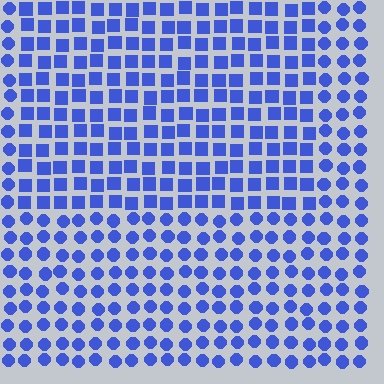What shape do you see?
I see a rectangle.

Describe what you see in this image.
The image is filled with small blue elements arranged in a uniform grid. A rectangle-shaped region contains squares, while the surrounding area contains circles. The boundary is defined purely by the change in element shape.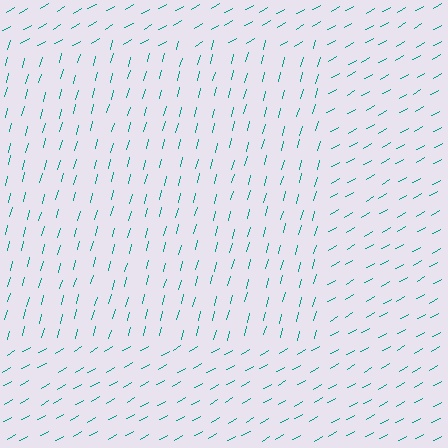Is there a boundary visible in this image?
Yes, there is a texture boundary formed by a change in line orientation.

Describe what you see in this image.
The image is filled with small teal line segments. A rectangle region in the image has lines oriented differently from the surrounding lines, creating a visible texture boundary.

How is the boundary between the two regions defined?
The boundary is defined purely by a change in line orientation (approximately 45 degrees difference). All lines are the same color and thickness.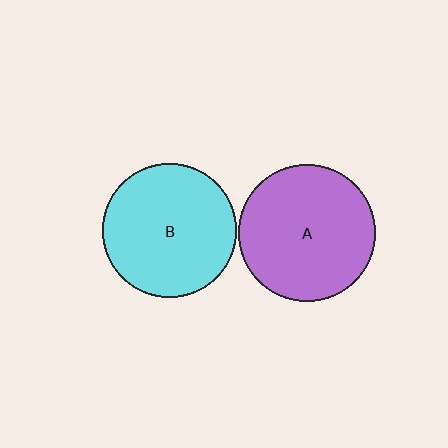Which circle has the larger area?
Circle A (purple).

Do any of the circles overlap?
No, none of the circles overlap.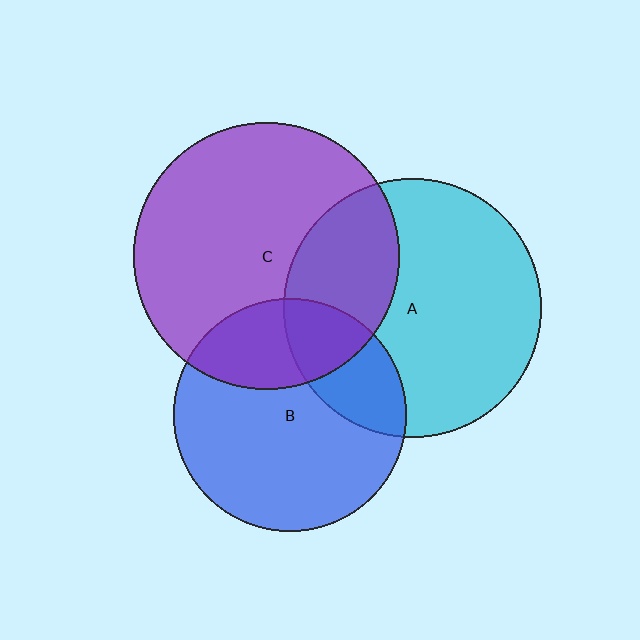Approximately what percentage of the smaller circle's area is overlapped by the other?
Approximately 30%.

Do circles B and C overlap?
Yes.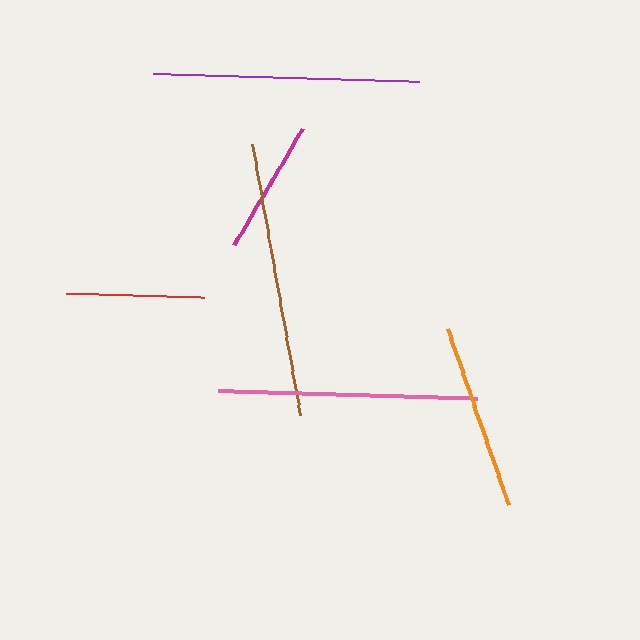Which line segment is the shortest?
The magenta line is the shortest at approximately 135 pixels.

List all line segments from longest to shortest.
From longest to shortest: brown, purple, pink, orange, red, magenta.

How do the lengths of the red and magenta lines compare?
The red and magenta lines are approximately the same length.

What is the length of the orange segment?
The orange segment is approximately 186 pixels long.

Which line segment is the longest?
The brown line is the longest at approximately 276 pixels.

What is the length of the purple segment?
The purple segment is approximately 267 pixels long.